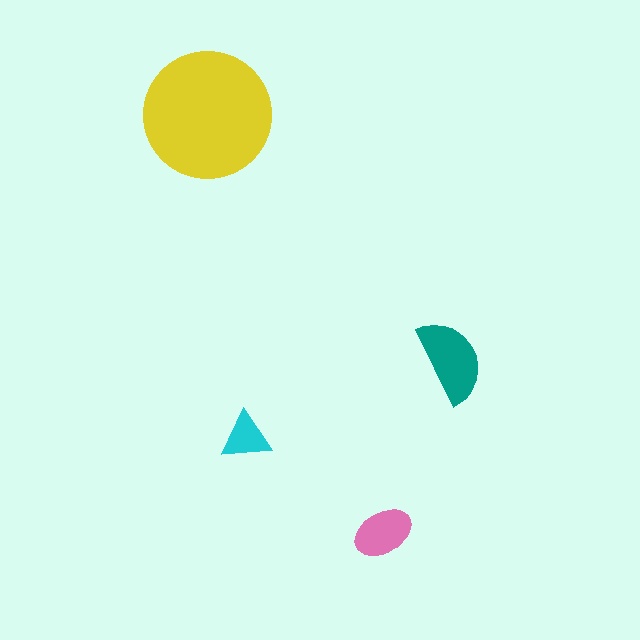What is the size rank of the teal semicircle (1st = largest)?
2nd.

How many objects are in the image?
There are 4 objects in the image.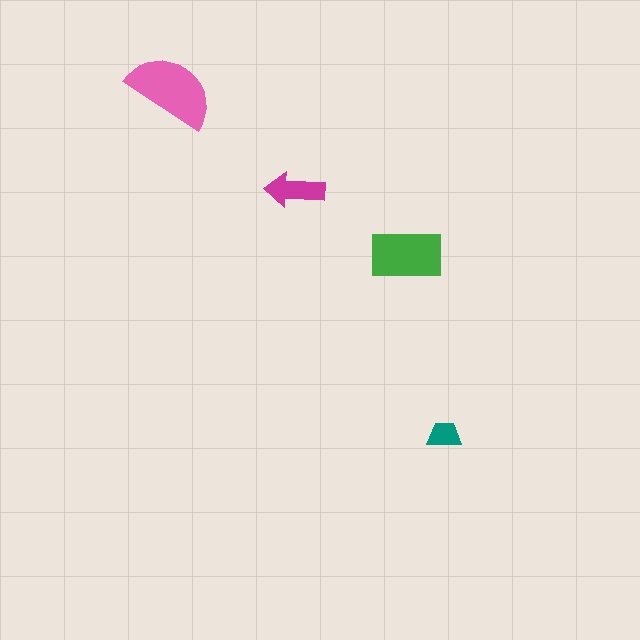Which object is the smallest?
The teal trapezoid.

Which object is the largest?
The pink semicircle.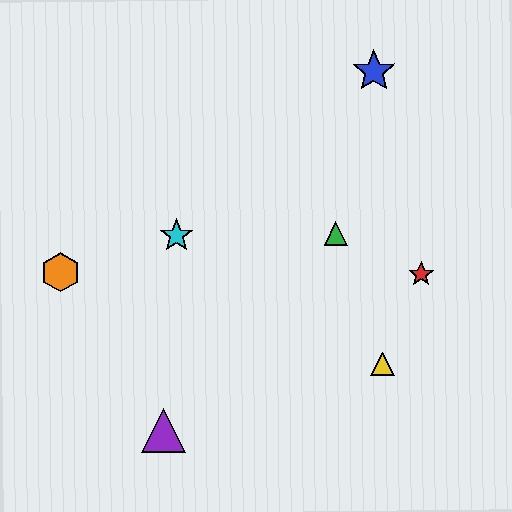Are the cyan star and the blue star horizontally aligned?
No, the cyan star is at y≈235 and the blue star is at y≈71.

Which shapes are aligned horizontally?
The green triangle, the cyan star are aligned horizontally.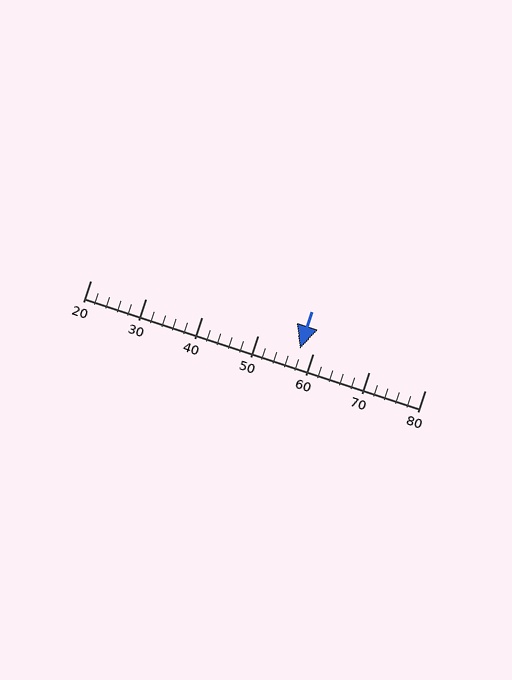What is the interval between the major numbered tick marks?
The major tick marks are spaced 10 units apart.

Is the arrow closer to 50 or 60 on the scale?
The arrow is closer to 60.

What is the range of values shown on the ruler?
The ruler shows values from 20 to 80.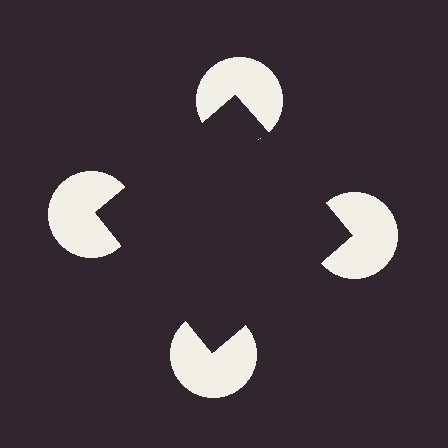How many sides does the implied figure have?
4 sides.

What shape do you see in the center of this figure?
An illusory square — its edges are inferred from the aligned wedge cuts in the pac-man discs, not physically drawn.